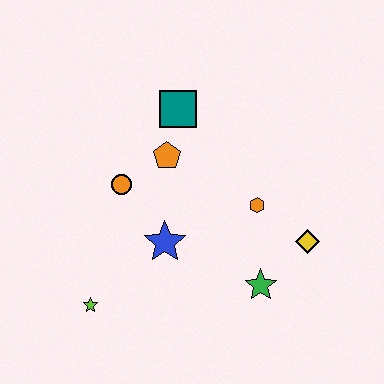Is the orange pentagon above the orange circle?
Yes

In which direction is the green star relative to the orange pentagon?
The green star is below the orange pentagon.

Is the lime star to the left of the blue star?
Yes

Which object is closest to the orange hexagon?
The yellow diamond is closest to the orange hexagon.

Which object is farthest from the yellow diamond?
The lime star is farthest from the yellow diamond.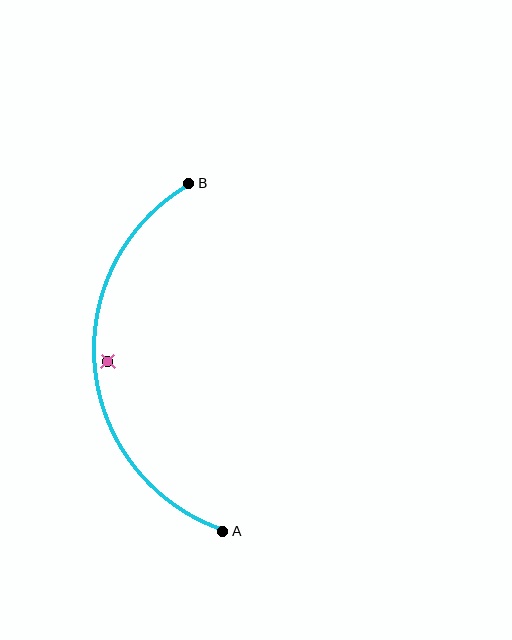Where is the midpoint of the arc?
The arc midpoint is the point on the curve farthest from the straight line joining A and B. It sits to the left of that line.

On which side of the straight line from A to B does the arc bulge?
The arc bulges to the left of the straight line connecting A and B.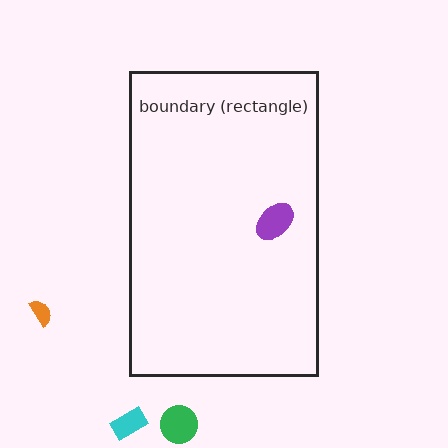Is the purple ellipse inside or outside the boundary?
Inside.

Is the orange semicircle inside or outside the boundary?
Outside.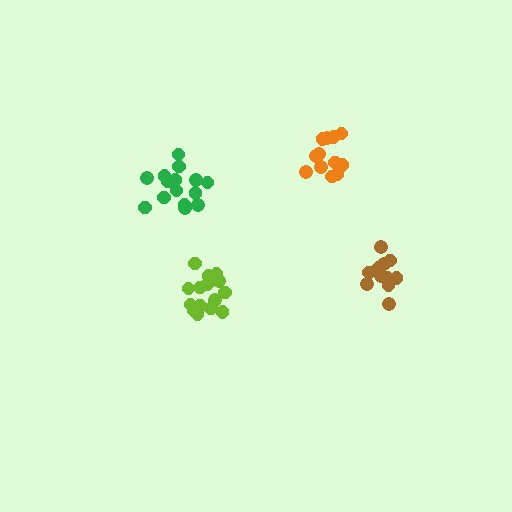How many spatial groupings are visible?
There are 4 spatial groupings.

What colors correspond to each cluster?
The clusters are colored: brown, green, lime, orange.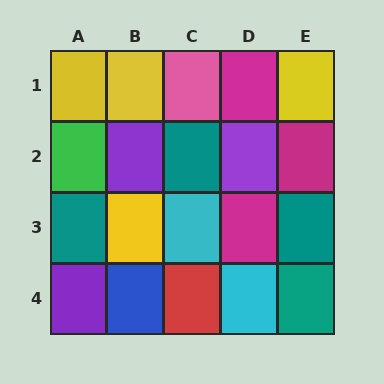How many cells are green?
1 cell is green.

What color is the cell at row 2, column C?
Teal.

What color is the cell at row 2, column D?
Purple.